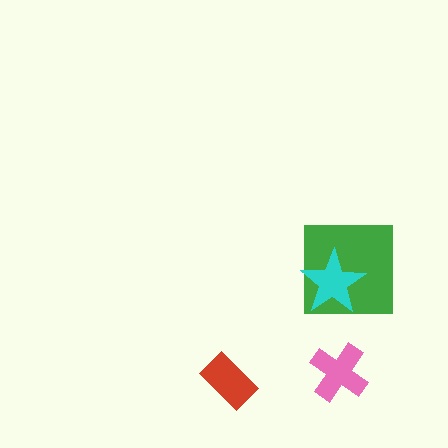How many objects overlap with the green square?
1 object overlaps with the green square.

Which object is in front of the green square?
The cyan star is in front of the green square.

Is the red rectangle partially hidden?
No, no other shape covers it.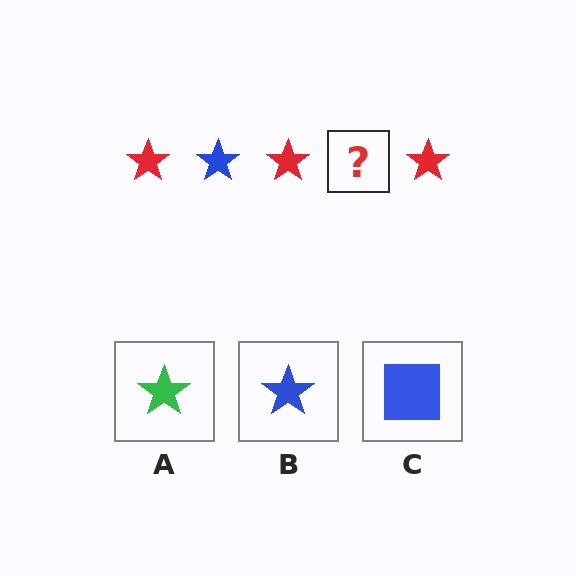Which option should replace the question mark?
Option B.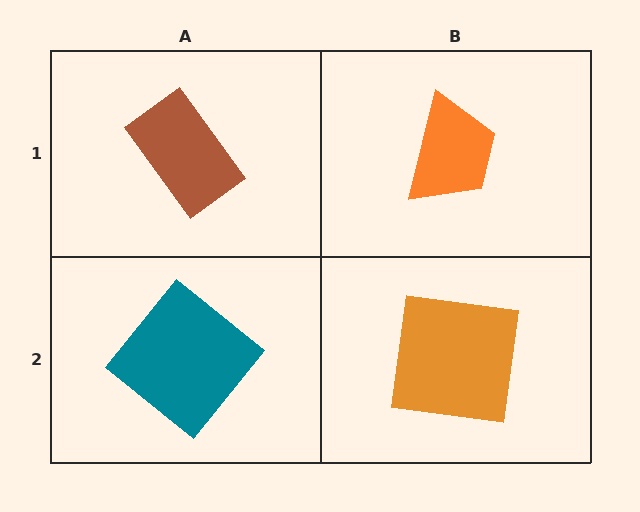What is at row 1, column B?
An orange trapezoid.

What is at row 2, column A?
A teal diamond.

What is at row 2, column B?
An orange square.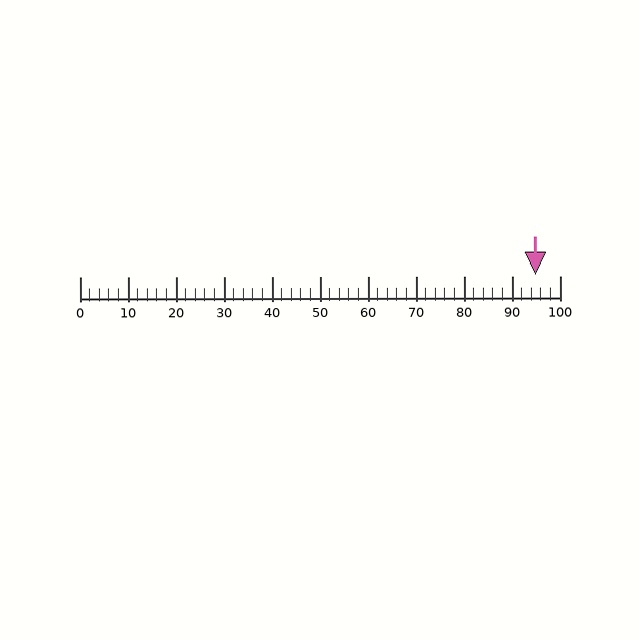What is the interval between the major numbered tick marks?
The major tick marks are spaced 10 units apart.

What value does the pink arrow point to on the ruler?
The pink arrow points to approximately 95.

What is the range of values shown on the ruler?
The ruler shows values from 0 to 100.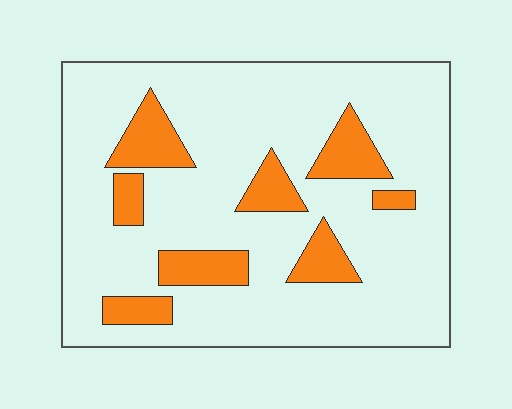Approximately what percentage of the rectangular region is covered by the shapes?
Approximately 20%.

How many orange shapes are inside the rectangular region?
8.